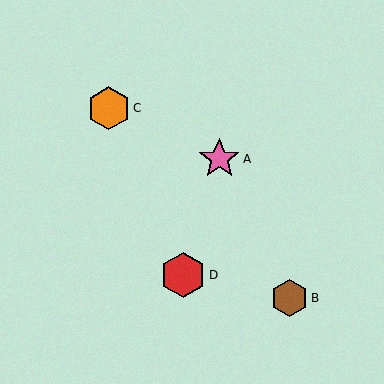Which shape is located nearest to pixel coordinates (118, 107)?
The orange hexagon (labeled C) at (109, 108) is nearest to that location.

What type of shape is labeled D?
Shape D is a red hexagon.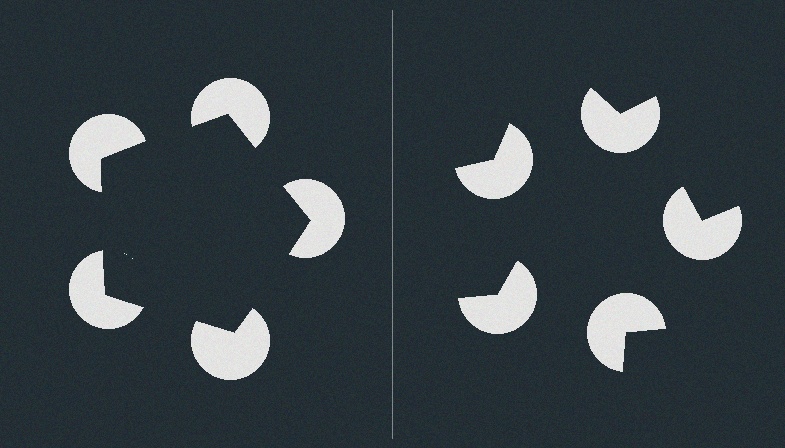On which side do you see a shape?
An illusory pentagon appears on the left side. On the right side the wedge cuts are rotated, so no coherent shape forms.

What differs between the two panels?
The pac-man discs are positioned identically on both sides; only the wedge orientations differ. On the left they align to a pentagon; on the right they are misaligned.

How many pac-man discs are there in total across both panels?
10 — 5 on each side.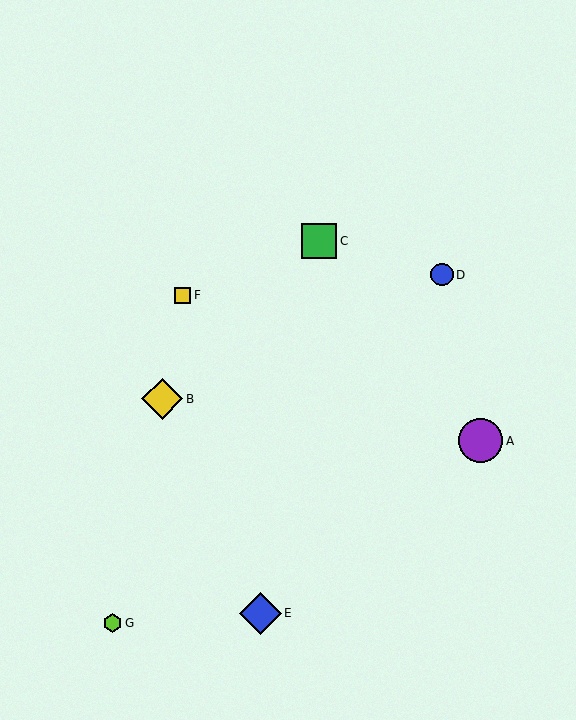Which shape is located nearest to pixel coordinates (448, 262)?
The blue circle (labeled D) at (442, 275) is nearest to that location.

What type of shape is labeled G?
Shape G is a lime hexagon.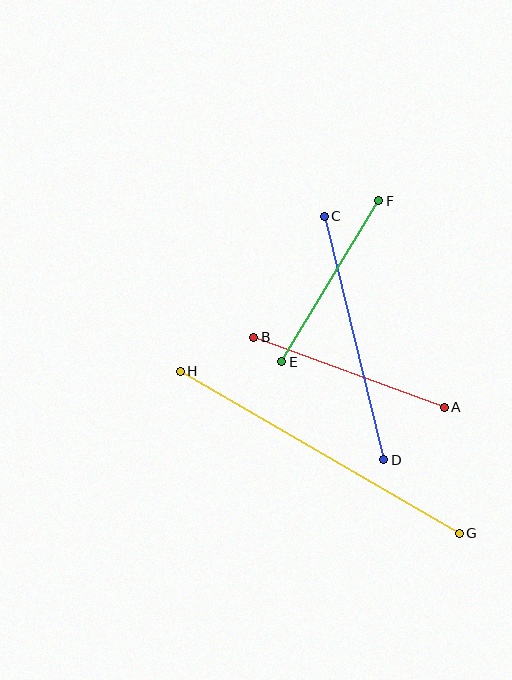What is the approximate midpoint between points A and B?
The midpoint is at approximately (349, 372) pixels.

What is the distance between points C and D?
The distance is approximately 251 pixels.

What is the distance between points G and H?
The distance is approximately 323 pixels.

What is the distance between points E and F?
The distance is approximately 188 pixels.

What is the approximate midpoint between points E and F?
The midpoint is at approximately (330, 281) pixels.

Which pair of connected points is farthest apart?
Points G and H are farthest apart.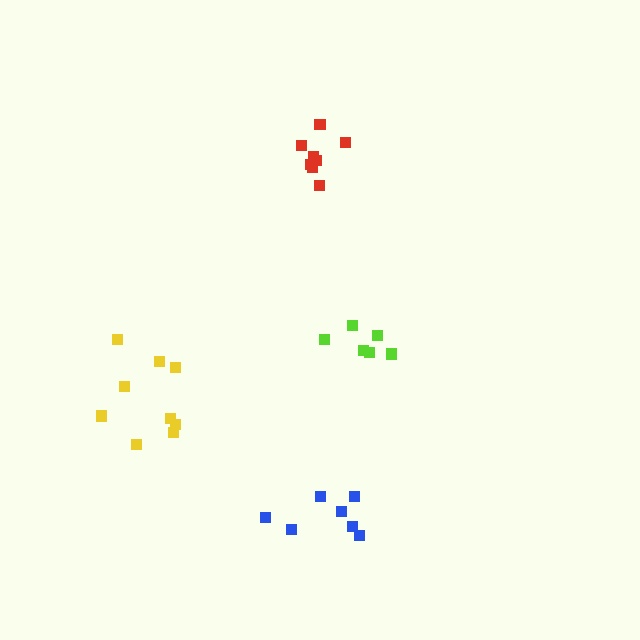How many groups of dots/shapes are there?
There are 4 groups.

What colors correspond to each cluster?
The clusters are colored: blue, yellow, red, lime.